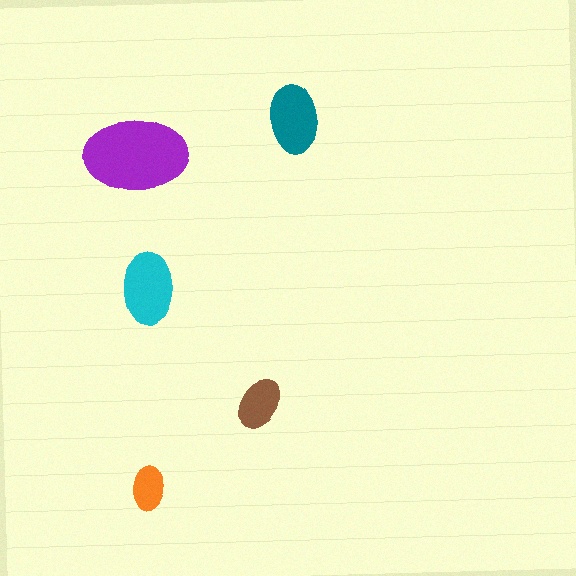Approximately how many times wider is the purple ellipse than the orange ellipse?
About 2.5 times wider.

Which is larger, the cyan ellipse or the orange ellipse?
The cyan one.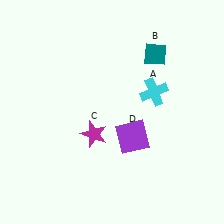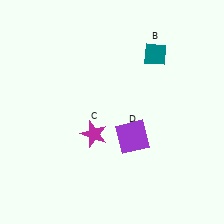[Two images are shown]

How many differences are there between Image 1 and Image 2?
There is 1 difference between the two images.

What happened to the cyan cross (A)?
The cyan cross (A) was removed in Image 2. It was in the top-right area of Image 1.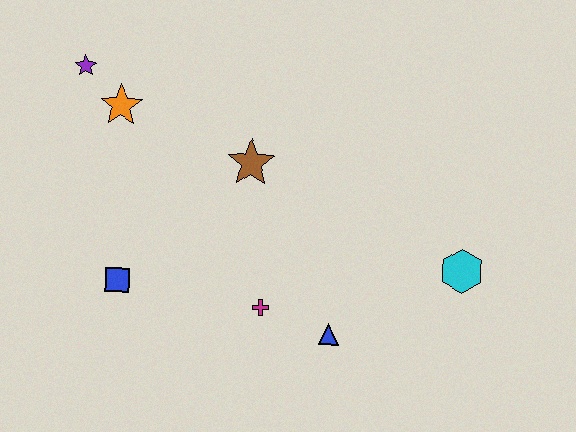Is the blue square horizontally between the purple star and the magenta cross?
Yes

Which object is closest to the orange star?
The purple star is closest to the orange star.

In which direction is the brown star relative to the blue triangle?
The brown star is above the blue triangle.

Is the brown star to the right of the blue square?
Yes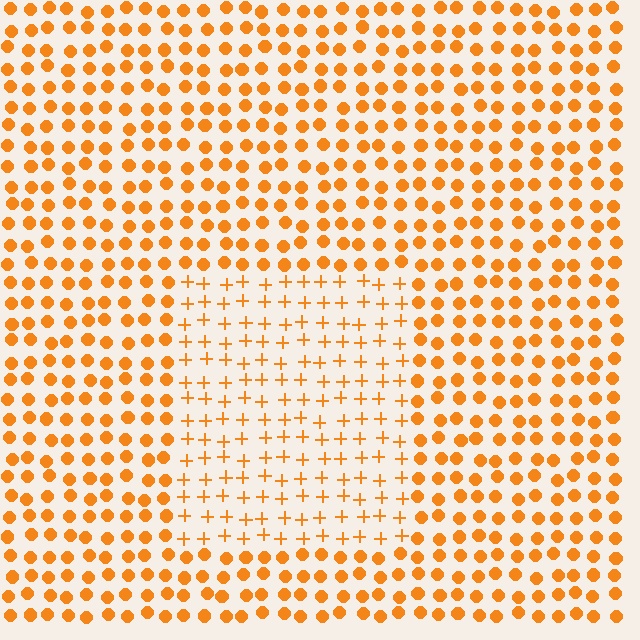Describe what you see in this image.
The image is filled with small orange elements arranged in a uniform grid. A rectangle-shaped region contains plus signs, while the surrounding area contains circles. The boundary is defined purely by the change in element shape.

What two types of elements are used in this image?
The image uses plus signs inside the rectangle region and circles outside it.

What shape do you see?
I see a rectangle.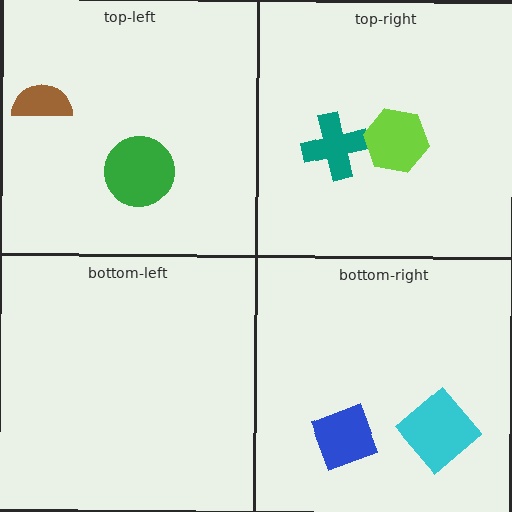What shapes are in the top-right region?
The teal cross, the lime hexagon.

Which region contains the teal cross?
The top-right region.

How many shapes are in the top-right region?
2.